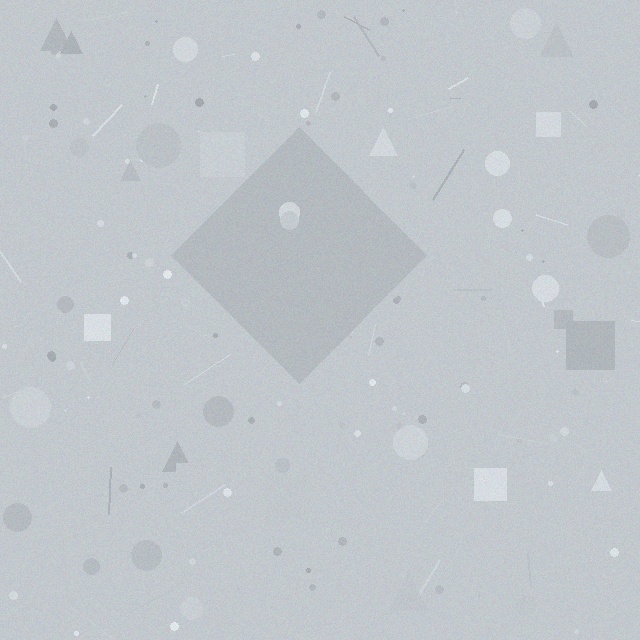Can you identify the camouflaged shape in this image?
The camouflaged shape is a diamond.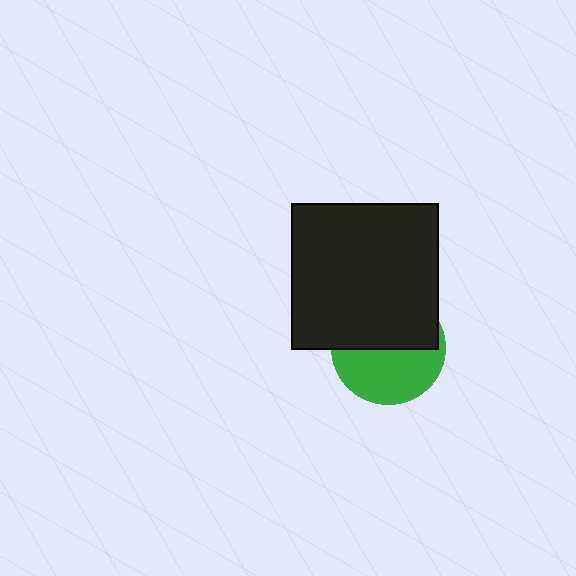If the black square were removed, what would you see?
You would see the complete green circle.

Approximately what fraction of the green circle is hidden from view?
Roughly 50% of the green circle is hidden behind the black square.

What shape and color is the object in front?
The object in front is a black square.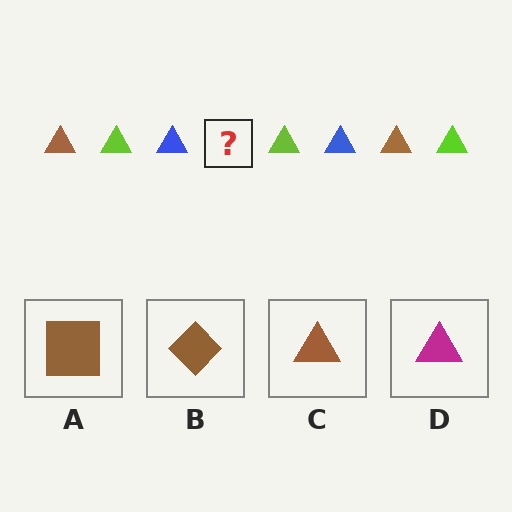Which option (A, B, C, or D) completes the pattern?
C.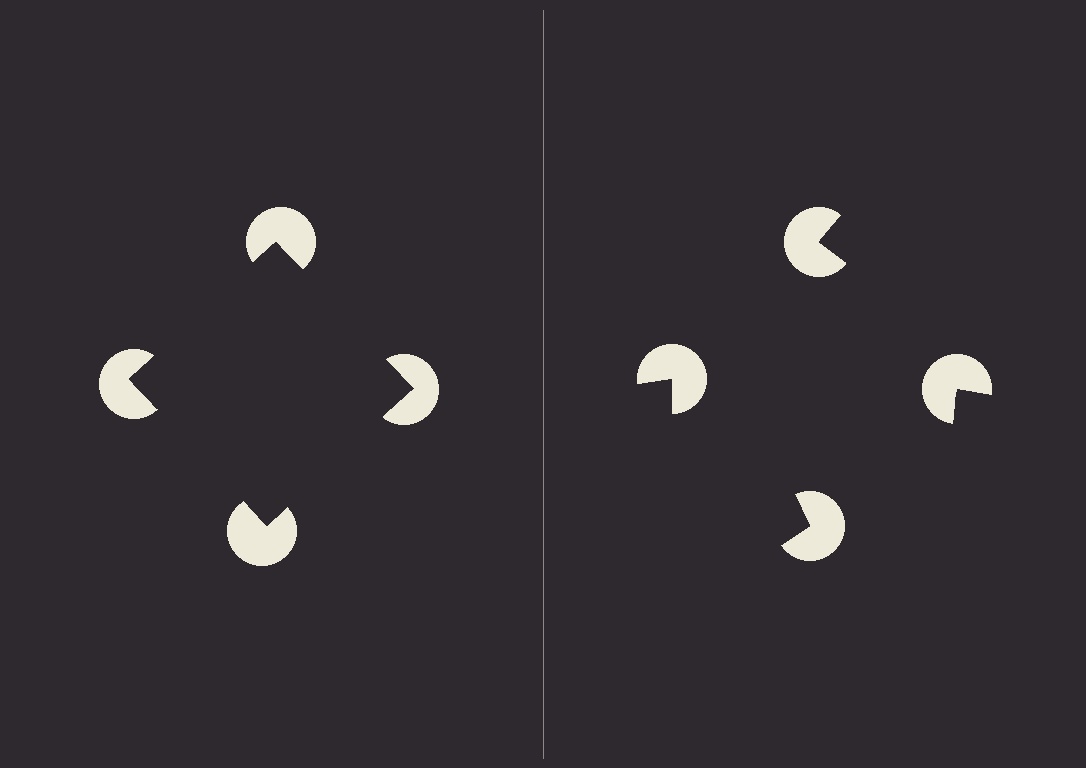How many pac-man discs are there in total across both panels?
8 — 4 on each side.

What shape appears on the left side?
An illusory square.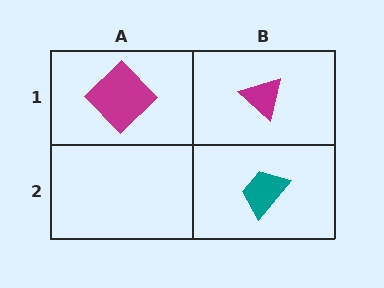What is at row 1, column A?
A magenta diamond.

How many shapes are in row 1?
2 shapes.